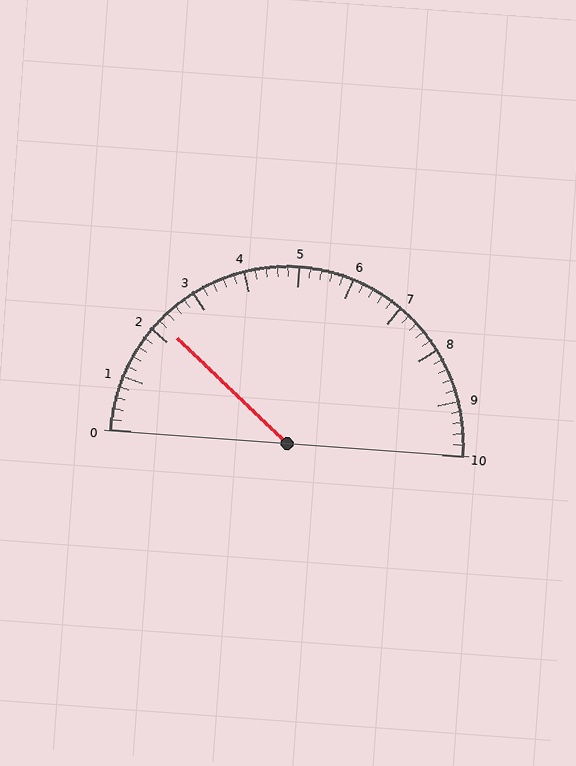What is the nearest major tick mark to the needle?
The nearest major tick mark is 2.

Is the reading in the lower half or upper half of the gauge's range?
The reading is in the lower half of the range (0 to 10).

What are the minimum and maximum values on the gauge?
The gauge ranges from 0 to 10.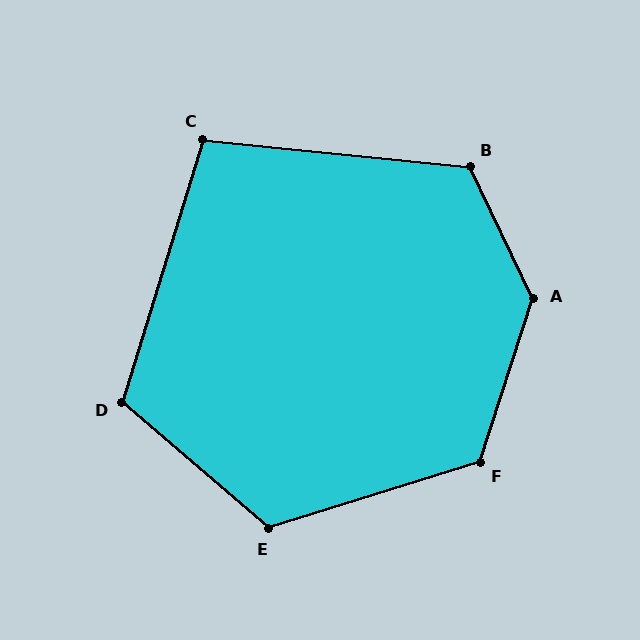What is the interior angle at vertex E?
Approximately 122 degrees (obtuse).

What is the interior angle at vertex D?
Approximately 113 degrees (obtuse).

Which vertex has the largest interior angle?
A, at approximately 136 degrees.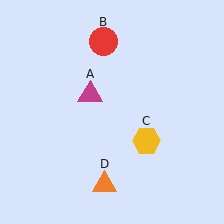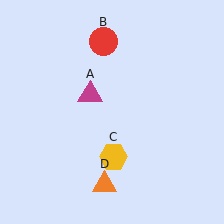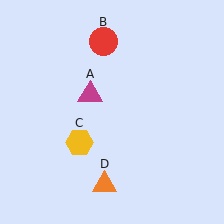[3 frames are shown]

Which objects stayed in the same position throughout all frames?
Magenta triangle (object A) and red circle (object B) and orange triangle (object D) remained stationary.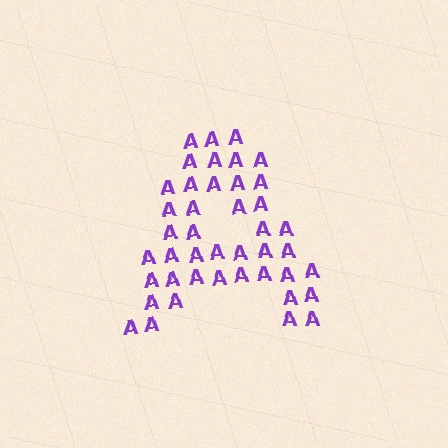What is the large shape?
The large shape is the letter A.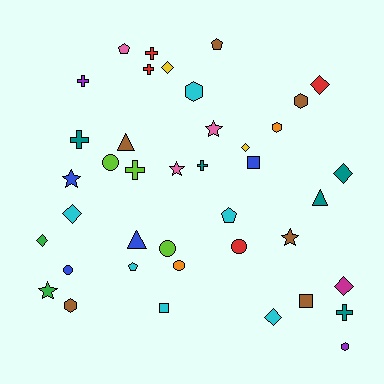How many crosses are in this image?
There are 7 crosses.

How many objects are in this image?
There are 40 objects.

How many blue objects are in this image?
There are 4 blue objects.